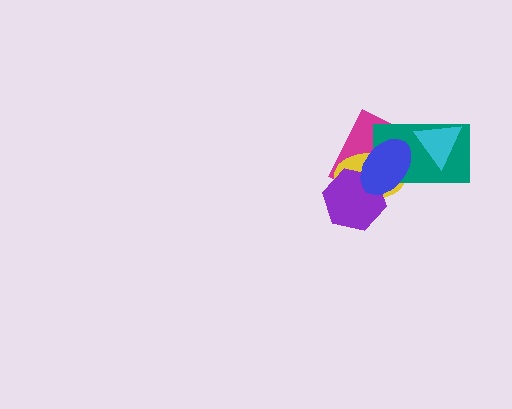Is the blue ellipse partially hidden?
No, no other shape covers it.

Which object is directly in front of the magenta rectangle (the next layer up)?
The yellow ellipse is directly in front of the magenta rectangle.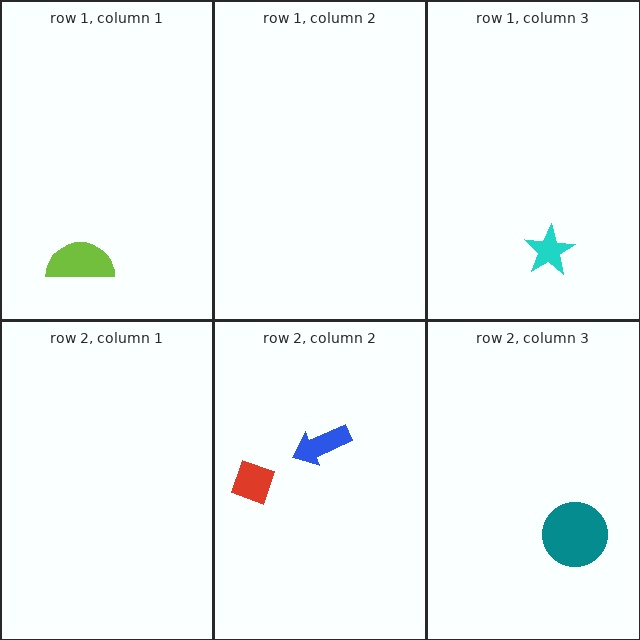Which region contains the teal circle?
The row 2, column 3 region.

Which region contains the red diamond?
The row 2, column 2 region.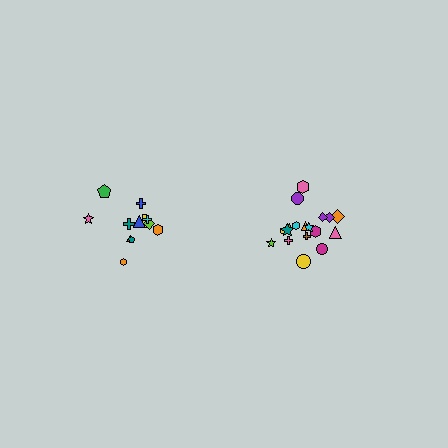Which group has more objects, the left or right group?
The right group.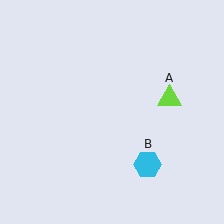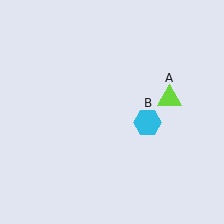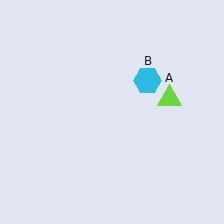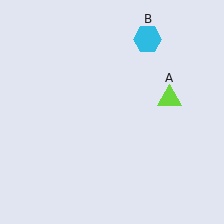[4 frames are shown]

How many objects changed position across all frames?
1 object changed position: cyan hexagon (object B).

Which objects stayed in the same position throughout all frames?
Lime triangle (object A) remained stationary.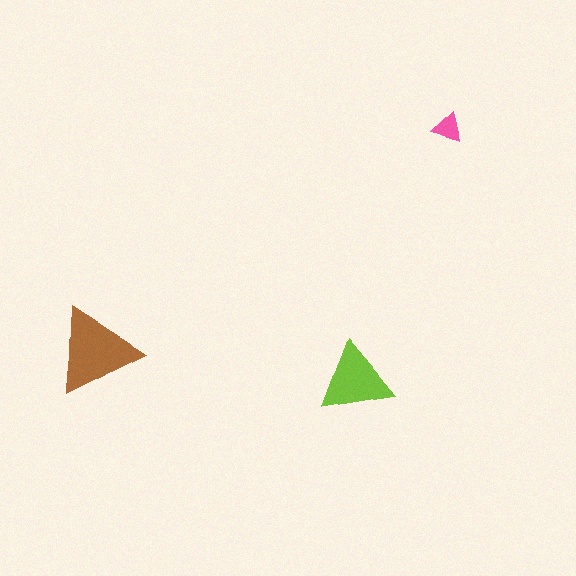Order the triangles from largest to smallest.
the brown one, the lime one, the pink one.